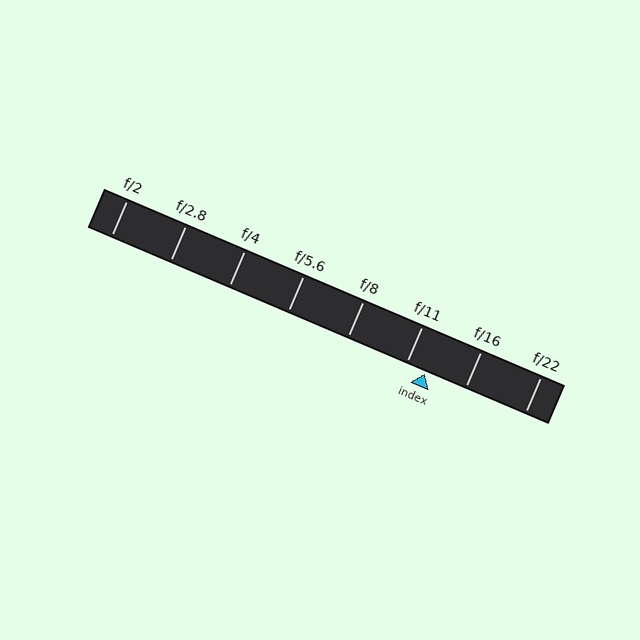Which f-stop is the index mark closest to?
The index mark is closest to f/11.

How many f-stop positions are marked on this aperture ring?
There are 8 f-stop positions marked.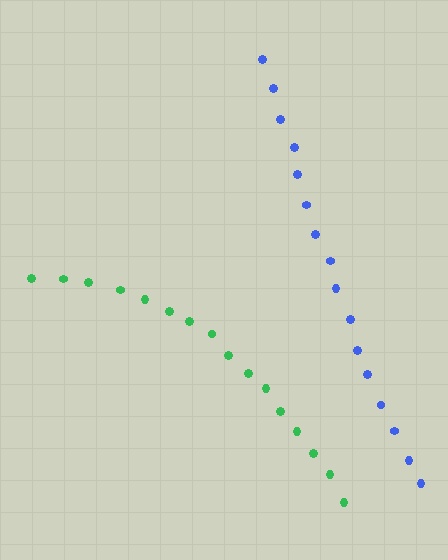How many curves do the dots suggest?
There are 2 distinct paths.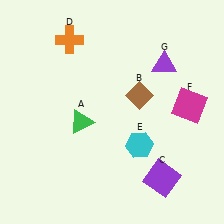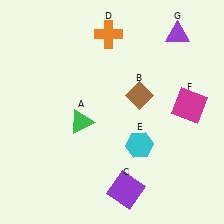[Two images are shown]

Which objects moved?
The objects that moved are: the purple square (C), the orange cross (D), the purple triangle (G).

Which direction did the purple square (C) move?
The purple square (C) moved left.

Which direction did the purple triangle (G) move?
The purple triangle (G) moved up.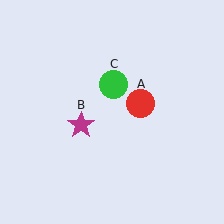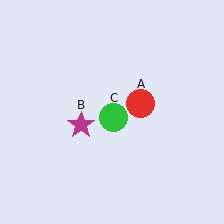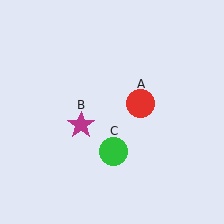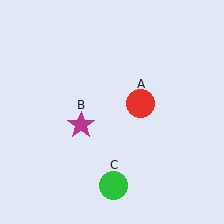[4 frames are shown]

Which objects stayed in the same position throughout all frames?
Red circle (object A) and magenta star (object B) remained stationary.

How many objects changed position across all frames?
1 object changed position: green circle (object C).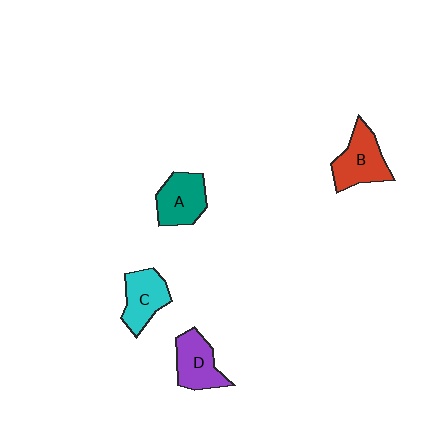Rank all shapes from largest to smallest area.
From largest to smallest: B (red), A (teal), D (purple), C (cyan).